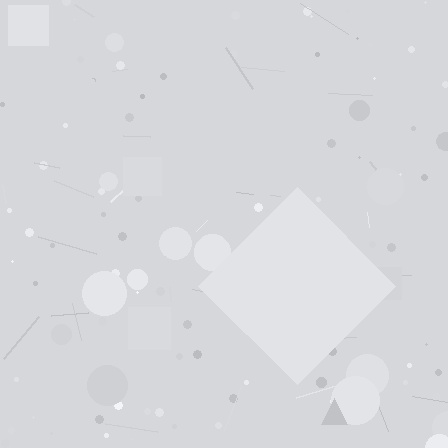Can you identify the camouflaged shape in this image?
The camouflaged shape is a diamond.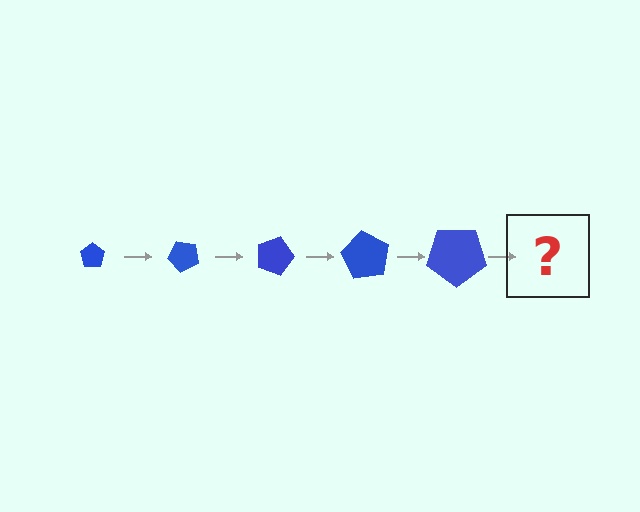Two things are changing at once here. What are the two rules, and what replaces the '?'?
The two rules are that the pentagon grows larger each step and it rotates 45 degrees each step. The '?' should be a pentagon, larger than the previous one and rotated 225 degrees from the start.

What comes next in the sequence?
The next element should be a pentagon, larger than the previous one and rotated 225 degrees from the start.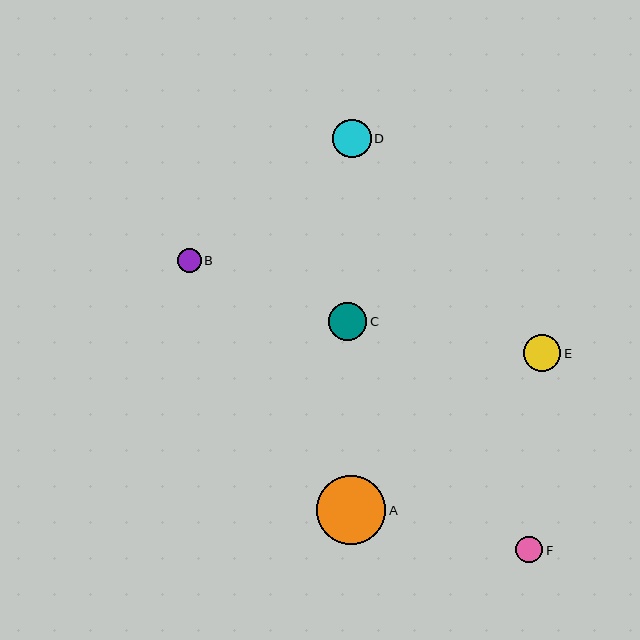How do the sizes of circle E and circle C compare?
Circle E and circle C are approximately the same size.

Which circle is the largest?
Circle A is the largest with a size of approximately 69 pixels.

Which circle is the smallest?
Circle B is the smallest with a size of approximately 24 pixels.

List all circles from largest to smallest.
From largest to smallest: A, D, E, C, F, B.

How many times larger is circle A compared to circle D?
Circle A is approximately 1.8 times the size of circle D.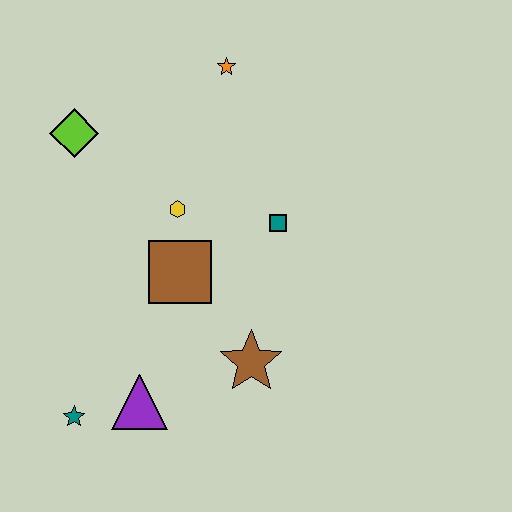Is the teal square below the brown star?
No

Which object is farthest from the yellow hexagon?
The teal star is farthest from the yellow hexagon.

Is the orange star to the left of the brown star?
Yes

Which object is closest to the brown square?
The yellow hexagon is closest to the brown square.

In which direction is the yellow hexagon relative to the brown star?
The yellow hexagon is above the brown star.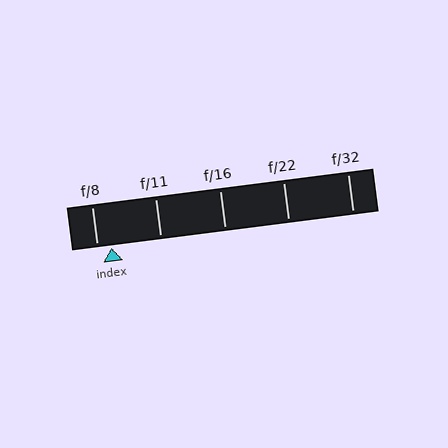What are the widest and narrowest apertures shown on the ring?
The widest aperture shown is f/8 and the narrowest is f/32.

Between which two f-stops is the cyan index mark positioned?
The index mark is between f/8 and f/11.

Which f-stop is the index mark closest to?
The index mark is closest to f/8.